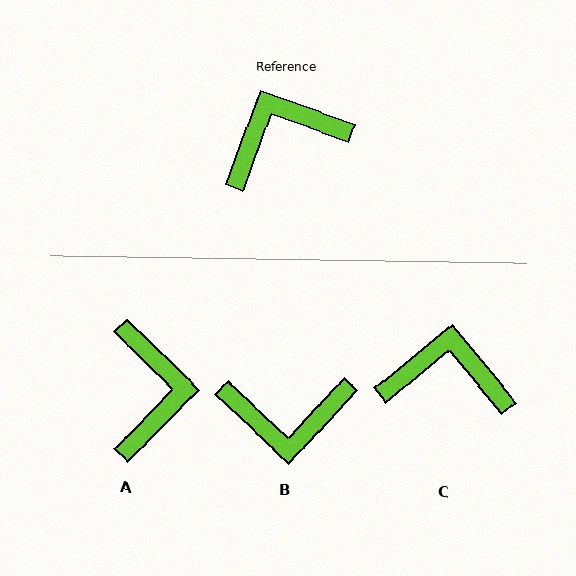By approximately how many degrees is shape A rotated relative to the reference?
Approximately 115 degrees clockwise.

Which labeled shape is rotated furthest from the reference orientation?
B, about 157 degrees away.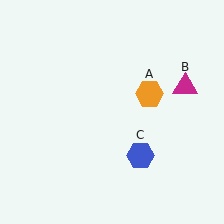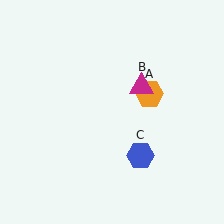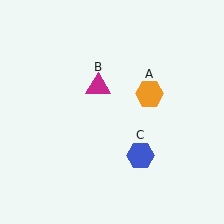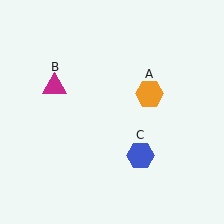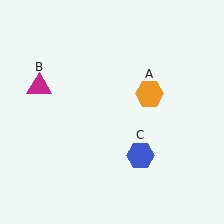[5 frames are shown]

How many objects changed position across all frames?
1 object changed position: magenta triangle (object B).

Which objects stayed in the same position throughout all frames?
Orange hexagon (object A) and blue hexagon (object C) remained stationary.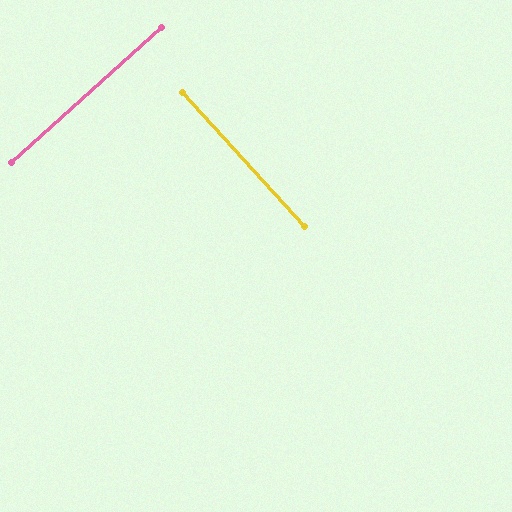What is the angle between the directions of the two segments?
Approximately 90 degrees.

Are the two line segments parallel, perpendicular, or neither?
Perpendicular — they meet at approximately 90°.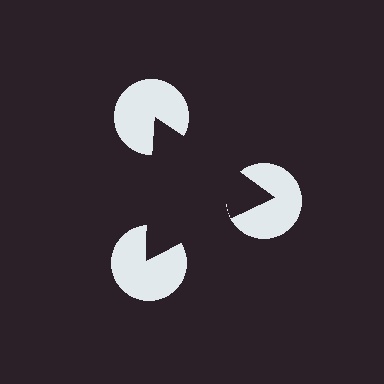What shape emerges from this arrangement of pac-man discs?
An illusory triangle — its edges are inferred from the aligned wedge cuts in the pac-man discs, not physically drawn.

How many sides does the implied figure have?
3 sides.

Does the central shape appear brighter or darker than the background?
It typically appears slightly darker than the background, even though no actual brightness change is drawn.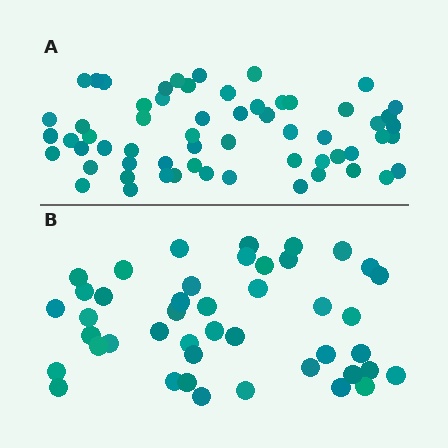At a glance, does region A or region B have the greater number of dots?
Region A (the top region) has more dots.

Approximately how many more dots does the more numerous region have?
Region A has approximately 15 more dots than region B.